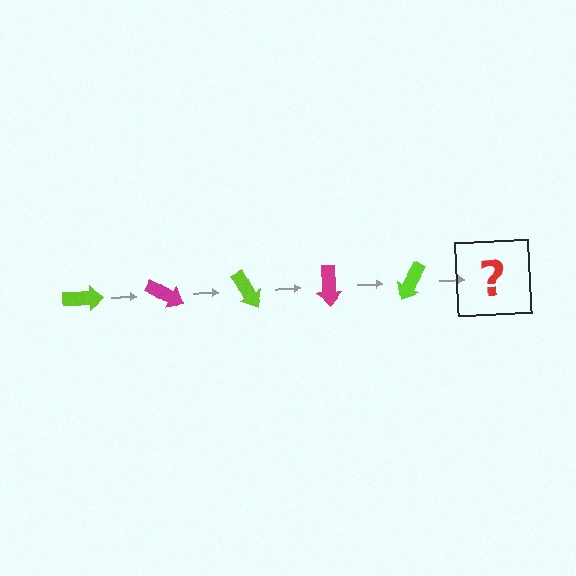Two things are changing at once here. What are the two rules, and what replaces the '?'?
The two rules are that it rotates 30 degrees each step and the color cycles through lime and magenta. The '?' should be a magenta arrow, rotated 150 degrees from the start.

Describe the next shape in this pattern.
It should be a magenta arrow, rotated 150 degrees from the start.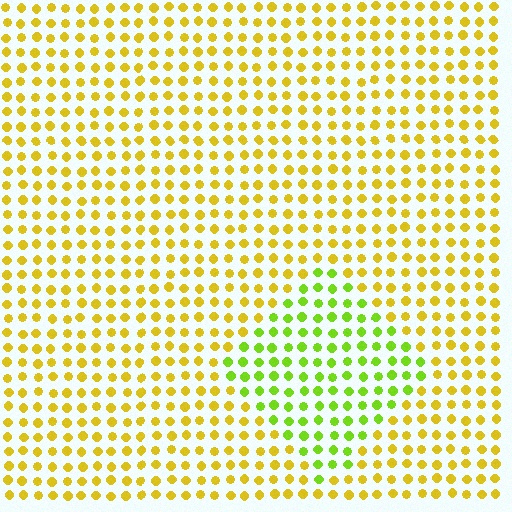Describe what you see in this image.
The image is filled with small yellow elements in a uniform arrangement. A diamond-shaped region is visible where the elements are tinted to a slightly different hue, forming a subtle color boundary.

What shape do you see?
I see a diamond.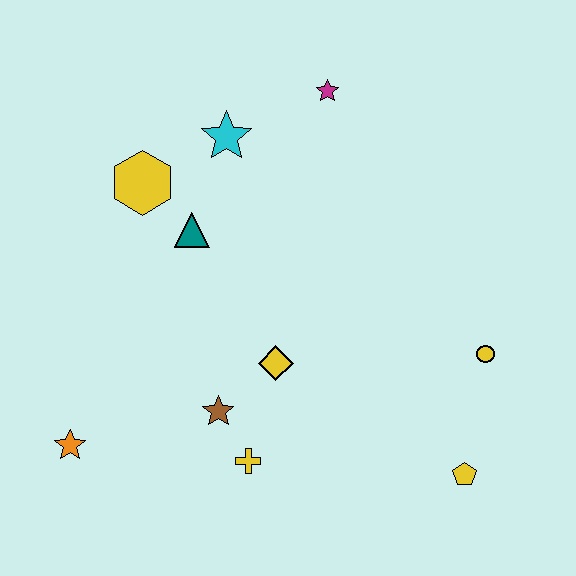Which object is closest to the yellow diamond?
The brown star is closest to the yellow diamond.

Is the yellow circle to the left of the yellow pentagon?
No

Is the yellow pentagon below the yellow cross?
Yes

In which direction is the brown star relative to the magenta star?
The brown star is below the magenta star.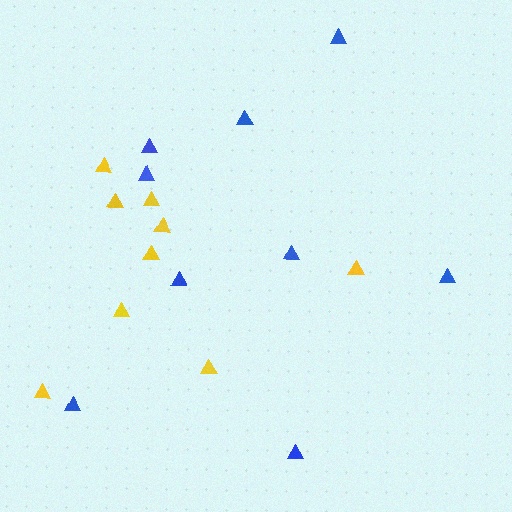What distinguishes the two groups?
There are 2 groups: one group of blue triangles (9) and one group of yellow triangles (9).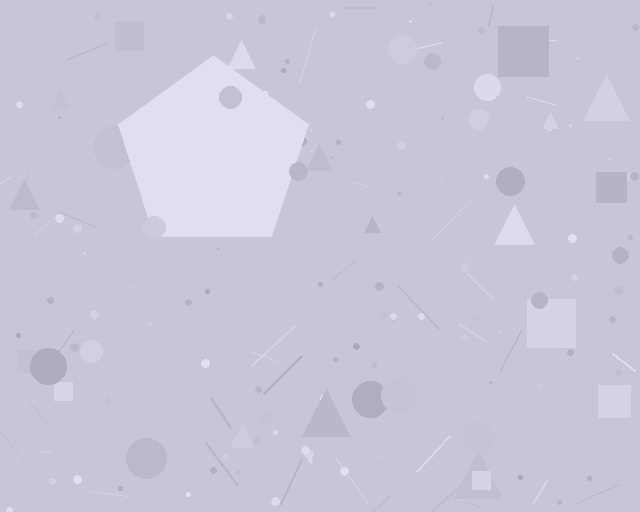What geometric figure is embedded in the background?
A pentagon is embedded in the background.